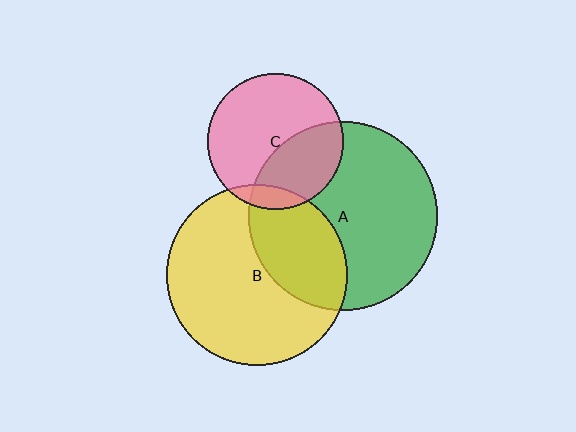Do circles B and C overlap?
Yes.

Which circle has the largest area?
Circle A (green).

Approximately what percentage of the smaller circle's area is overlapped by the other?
Approximately 10%.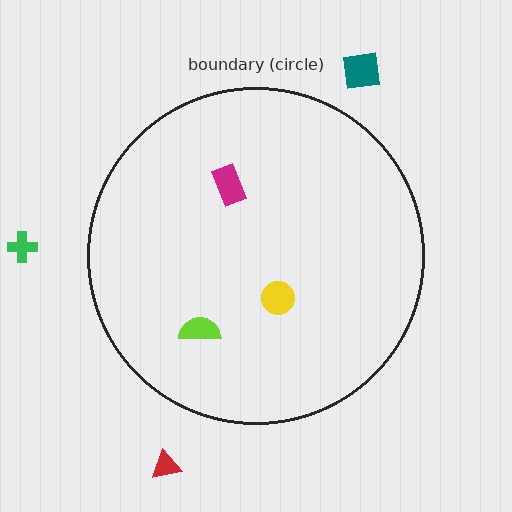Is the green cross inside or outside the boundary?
Outside.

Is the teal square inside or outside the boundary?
Outside.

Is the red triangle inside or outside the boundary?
Outside.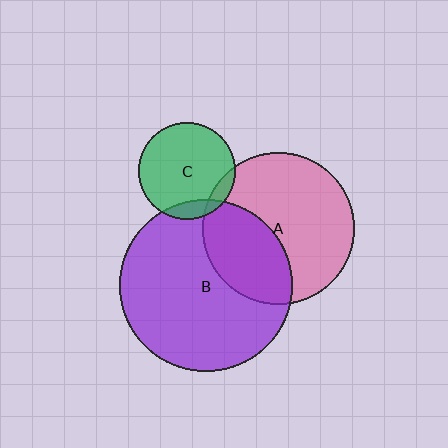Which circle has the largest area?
Circle B (purple).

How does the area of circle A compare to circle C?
Approximately 2.5 times.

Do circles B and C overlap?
Yes.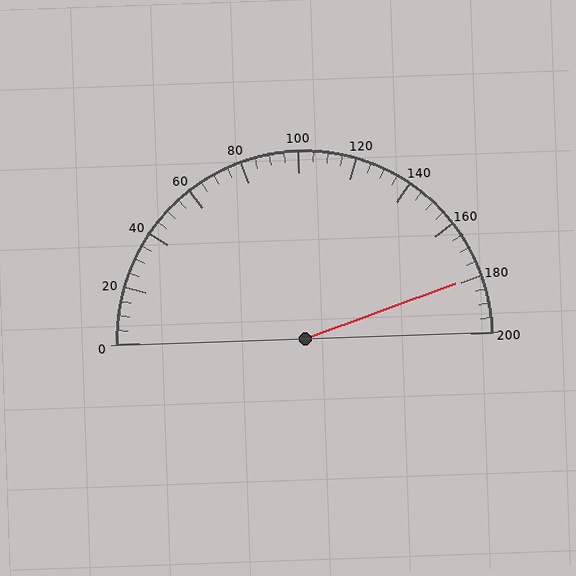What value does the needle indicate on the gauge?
The needle indicates approximately 180.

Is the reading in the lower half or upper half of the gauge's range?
The reading is in the upper half of the range (0 to 200).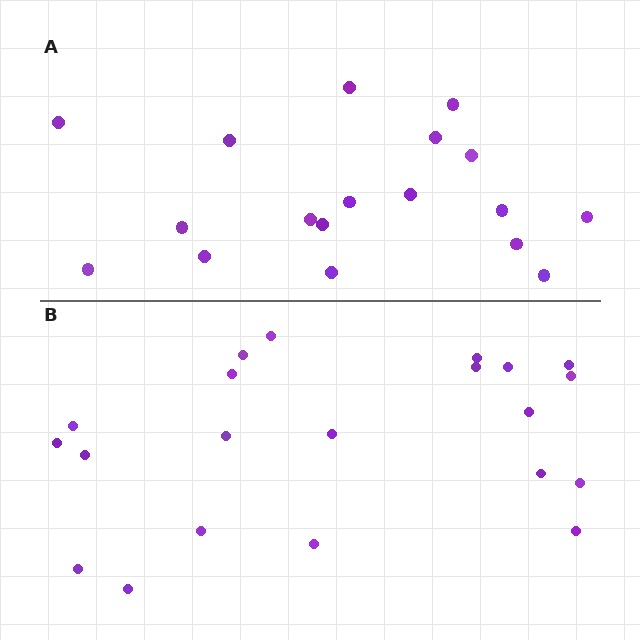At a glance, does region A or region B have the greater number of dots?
Region B (the bottom region) has more dots.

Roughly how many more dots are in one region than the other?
Region B has just a few more — roughly 2 or 3 more dots than region A.